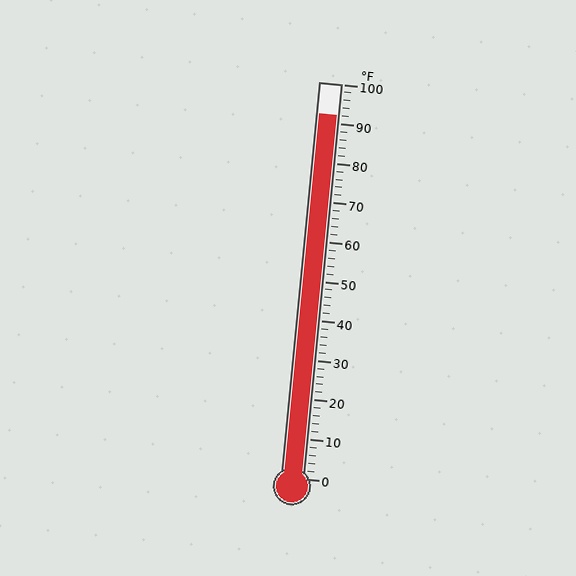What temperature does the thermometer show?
The thermometer shows approximately 92°F.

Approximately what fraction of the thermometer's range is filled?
The thermometer is filled to approximately 90% of its range.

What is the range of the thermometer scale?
The thermometer scale ranges from 0°F to 100°F.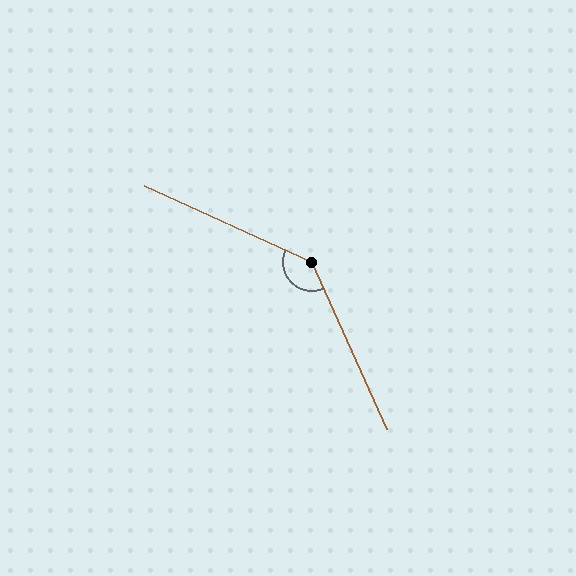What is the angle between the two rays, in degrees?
Approximately 138 degrees.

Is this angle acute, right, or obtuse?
It is obtuse.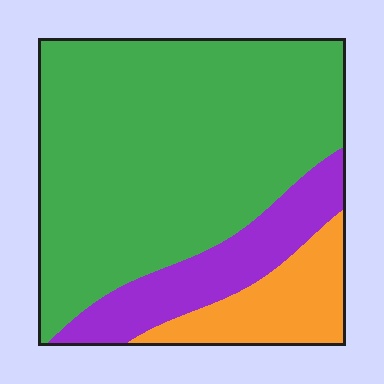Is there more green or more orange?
Green.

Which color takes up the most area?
Green, at roughly 70%.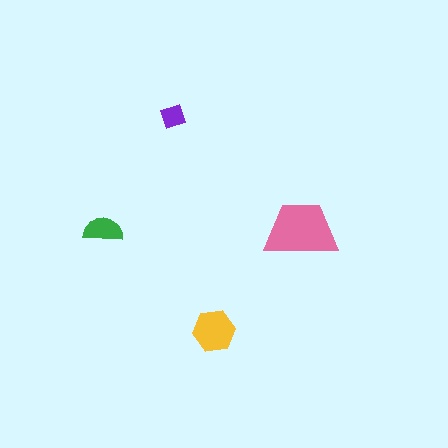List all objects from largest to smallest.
The pink trapezoid, the yellow hexagon, the green semicircle, the purple diamond.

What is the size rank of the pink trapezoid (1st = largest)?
1st.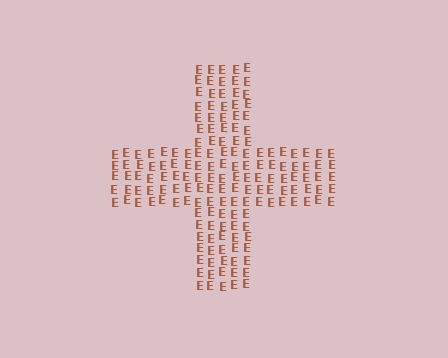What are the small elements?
The small elements are letter E's.